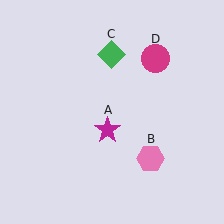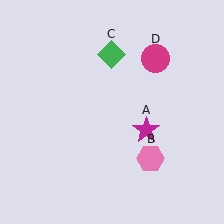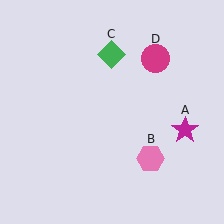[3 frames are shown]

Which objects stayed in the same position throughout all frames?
Pink hexagon (object B) and green diamond (object C) and magenta circle (object D) remained stationary.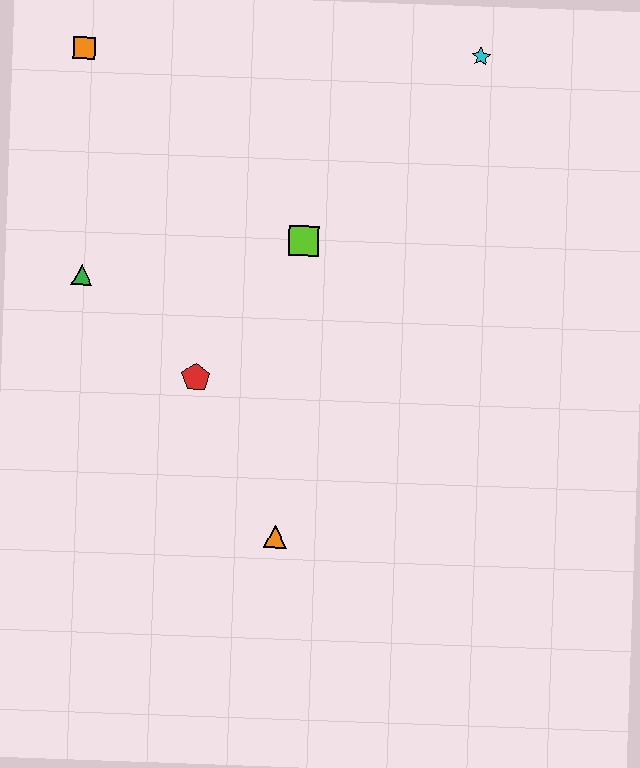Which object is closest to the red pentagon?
The green triangle is closest to the red pentagon.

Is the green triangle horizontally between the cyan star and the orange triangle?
No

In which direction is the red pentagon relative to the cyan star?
The red pentagon is below the cyan star.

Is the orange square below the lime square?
No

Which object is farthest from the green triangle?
The cyan star is farthest from the green triangle.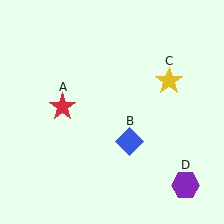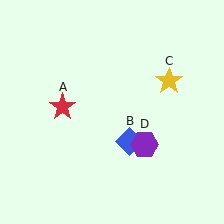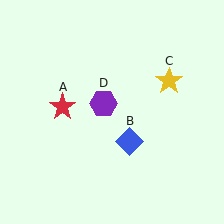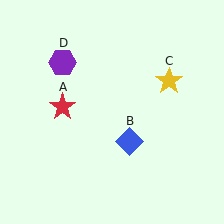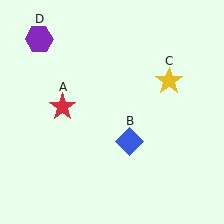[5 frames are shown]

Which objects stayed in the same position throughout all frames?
Red star (object A) and blue diamond (object B) and yellow star (object C) remained stationary.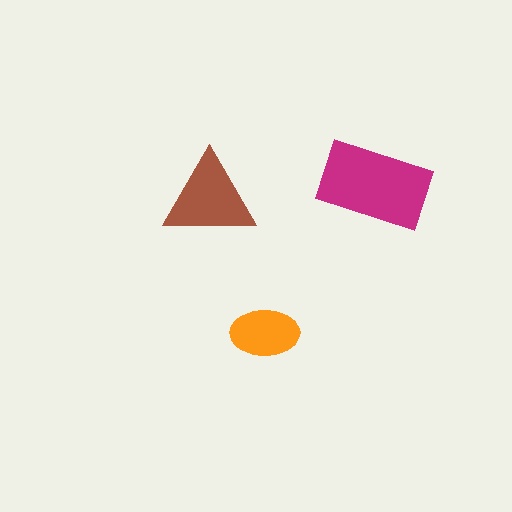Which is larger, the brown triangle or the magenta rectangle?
The magenta rectangle.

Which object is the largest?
The magenta rectangle.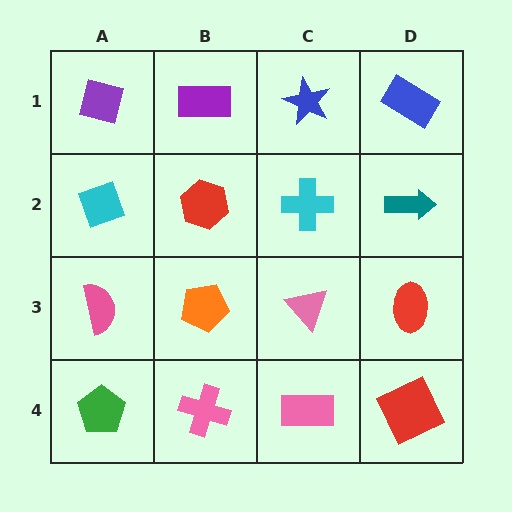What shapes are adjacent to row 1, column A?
A cyan diamond (row 2, column A), a purple rectangle (row 1, column B).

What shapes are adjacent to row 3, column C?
A cyan cross (row 2, column C), a pink rectangle (row 4, column C), an orange pentagon (row 3, column B), a red ellipse (row 3, column D).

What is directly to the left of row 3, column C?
An orange pentagon.